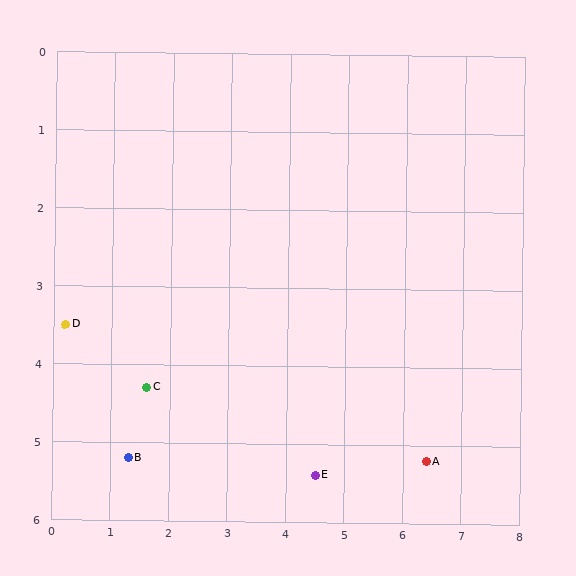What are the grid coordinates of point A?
Point A is at approximately (6.4, 5.2).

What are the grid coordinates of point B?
Point B is at approximately (1.3, 5.2).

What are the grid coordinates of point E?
Point E is at approximately (4.5, 5.4).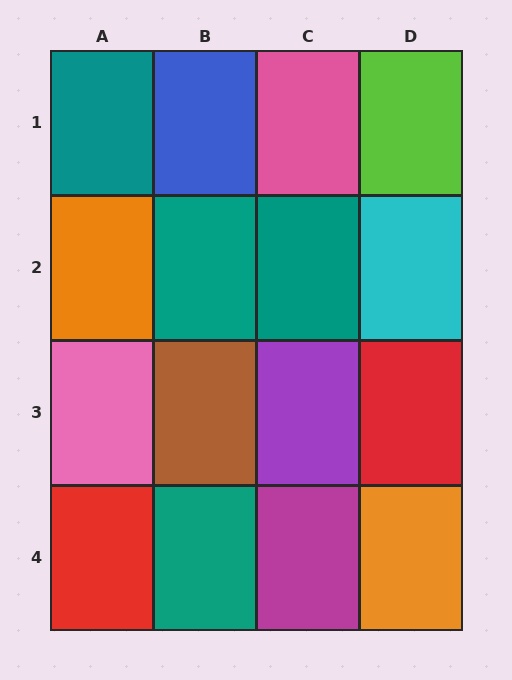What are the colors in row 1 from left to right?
Teal, blue, pink, lime.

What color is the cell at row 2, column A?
Orange.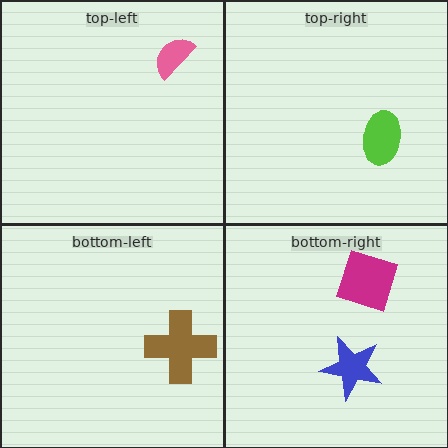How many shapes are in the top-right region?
1.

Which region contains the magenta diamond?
The bottom-right region.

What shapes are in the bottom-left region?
The brown cross.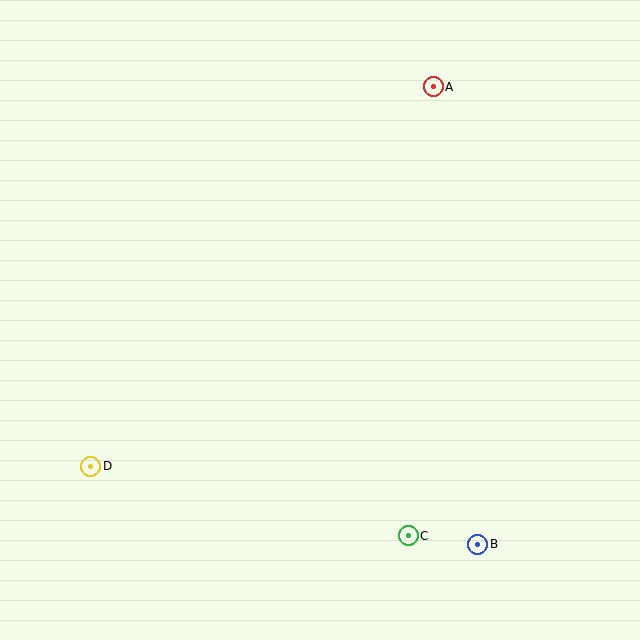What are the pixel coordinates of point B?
Point B is at (478, 544).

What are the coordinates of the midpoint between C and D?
The midpoint between C and D is at (249, 501).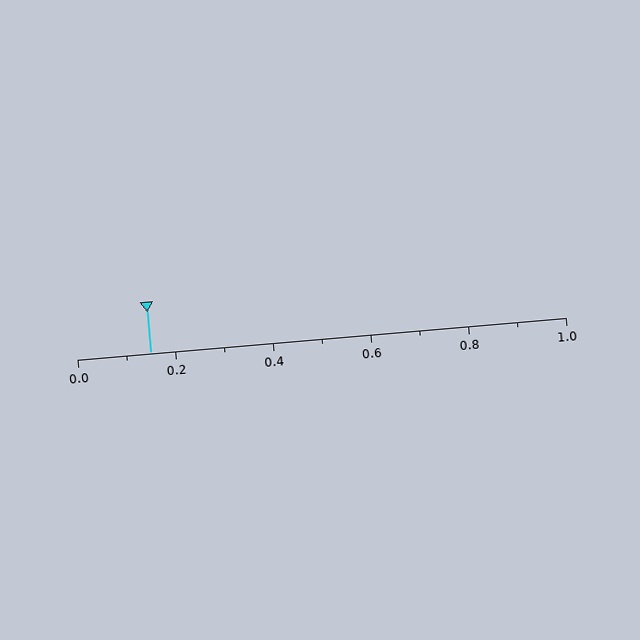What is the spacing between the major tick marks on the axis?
The major ticks are spaced 0.2 apart.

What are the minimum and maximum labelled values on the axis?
The axis runs from 0.0 to 1.0.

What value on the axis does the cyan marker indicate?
The marker indicates approximately 0.15.